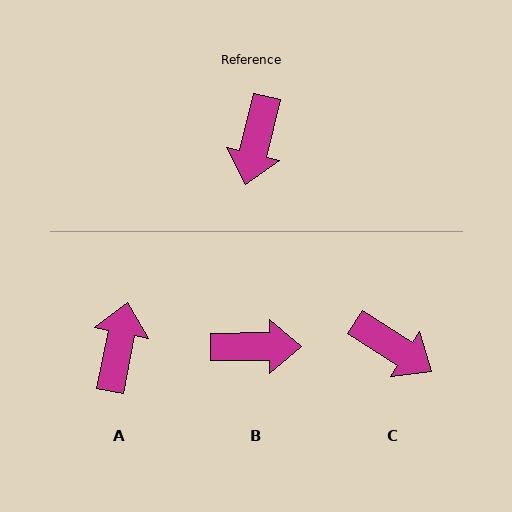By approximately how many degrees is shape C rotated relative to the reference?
Approximately 71 degrees counter-clockwise.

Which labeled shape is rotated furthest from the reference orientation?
A, about 178 degrees away.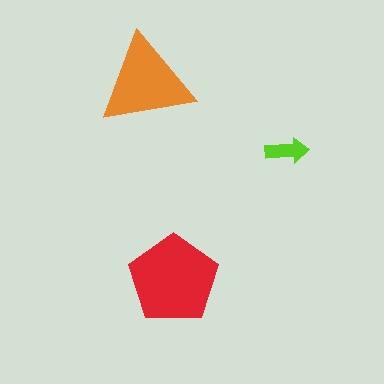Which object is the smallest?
The lime arrow.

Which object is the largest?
The red pentagon.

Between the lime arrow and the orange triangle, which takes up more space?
The orange triangle.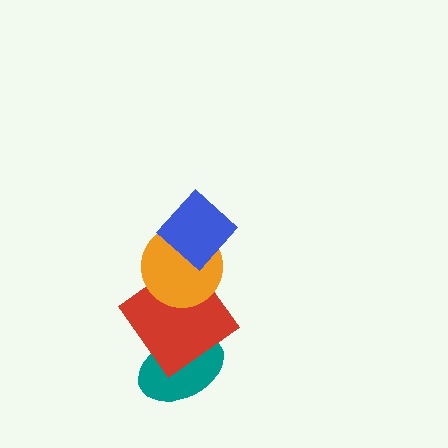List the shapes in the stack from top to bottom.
From top to bottom: the blue diamond, the orange circle, the red diamond, the teal ellipse.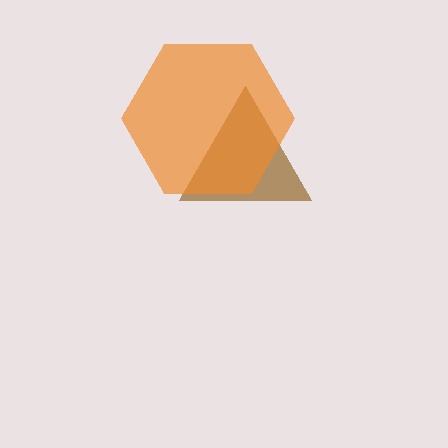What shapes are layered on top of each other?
The layered shapes are: a brown triangle, an orange hexagon.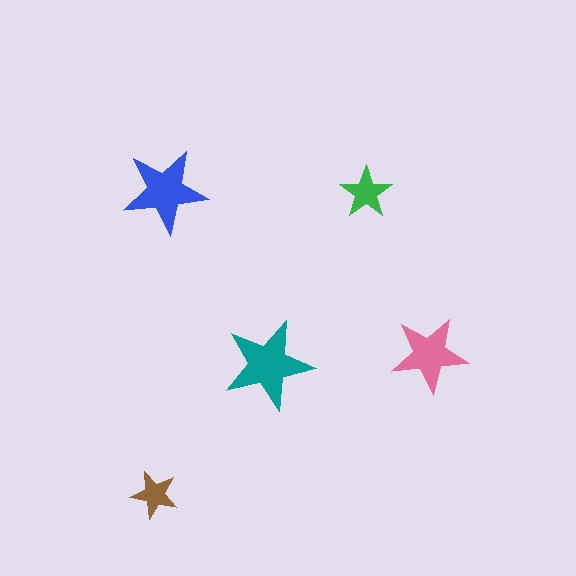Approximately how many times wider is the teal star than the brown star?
About 2 times wider.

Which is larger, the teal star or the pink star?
The teal one.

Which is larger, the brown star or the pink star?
The pink one.